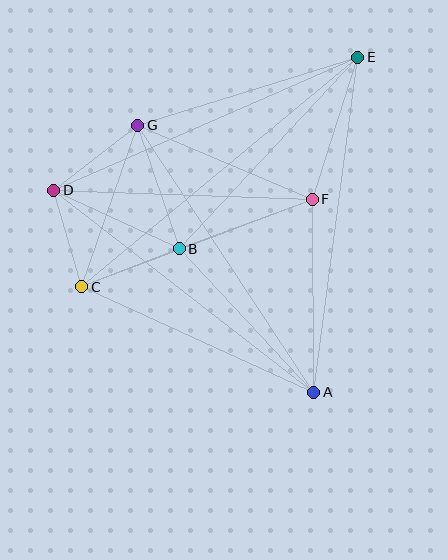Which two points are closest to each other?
Points C and D are closest to each other.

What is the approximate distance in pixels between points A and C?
The distance between A and C is approximately 255 pixels.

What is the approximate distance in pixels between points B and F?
The distance between B and F is approximately 142 pixels.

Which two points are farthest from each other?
Points C and E are farthest from each other.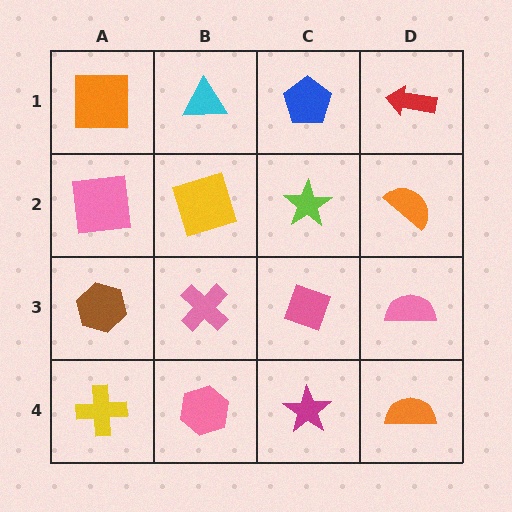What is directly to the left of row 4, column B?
A yellow cross.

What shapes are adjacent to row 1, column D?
An orange semicircle (row 2, column D), a blue pentagon (row 1, column C).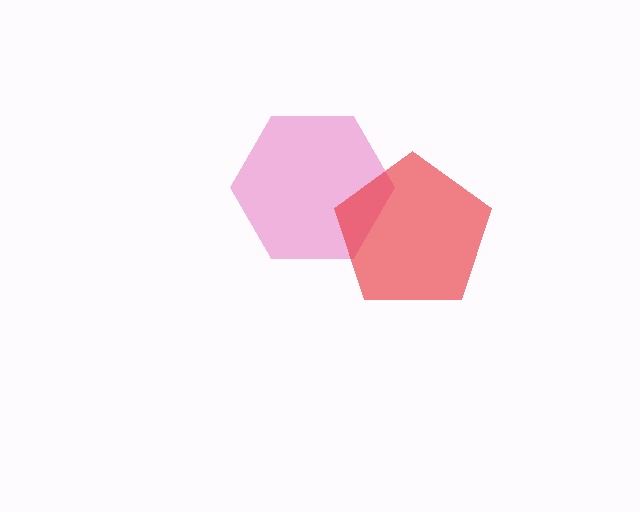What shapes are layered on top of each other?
The layered shapes are: a pink hexagon, a red pentagon.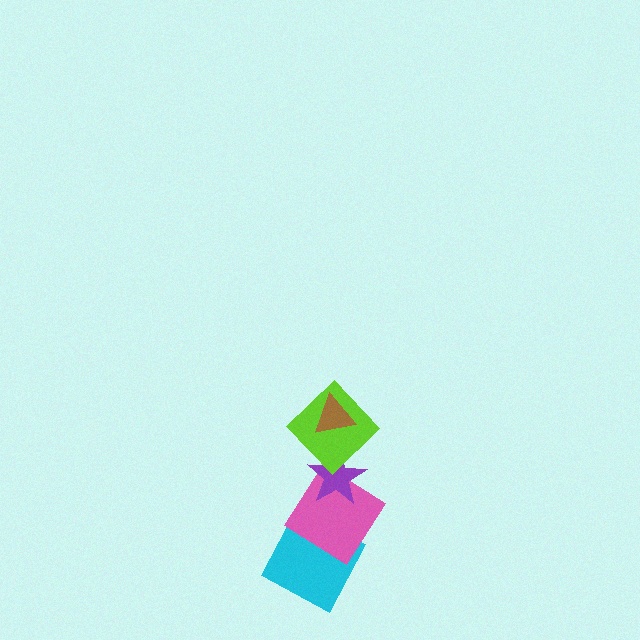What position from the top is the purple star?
The purple star is 3rd from the top.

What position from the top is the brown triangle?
The brown triangle is 1st from the top.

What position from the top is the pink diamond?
The pink diamond is 4th from the top.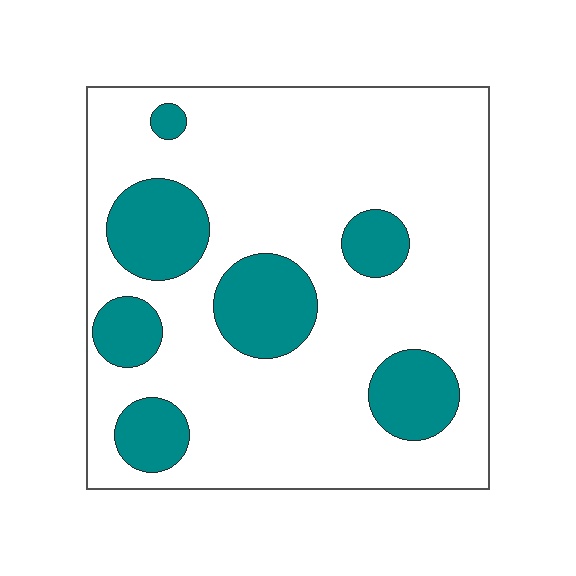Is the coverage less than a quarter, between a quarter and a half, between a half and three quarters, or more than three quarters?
Less than a quarter.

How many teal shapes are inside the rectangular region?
7.